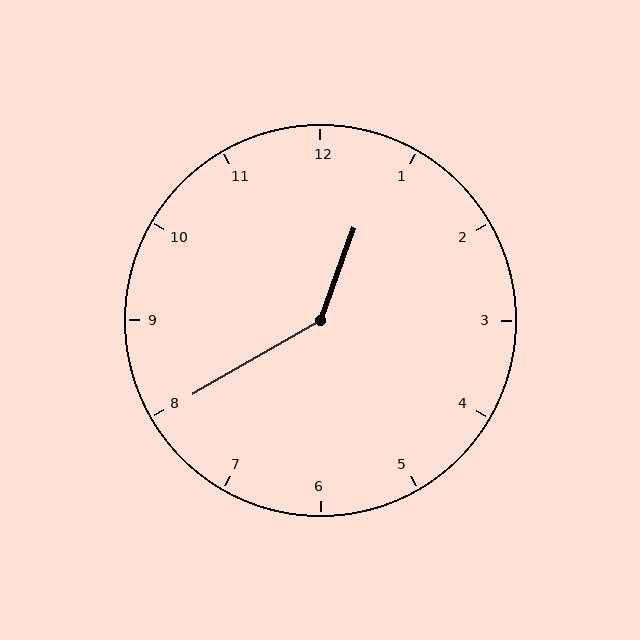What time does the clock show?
12:40.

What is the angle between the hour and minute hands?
Approximately 140 degrees.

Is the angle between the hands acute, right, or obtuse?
It is obtuse.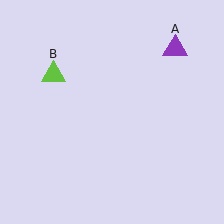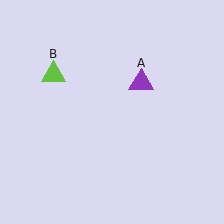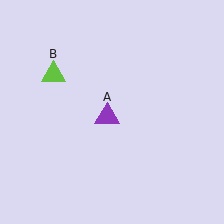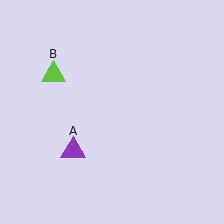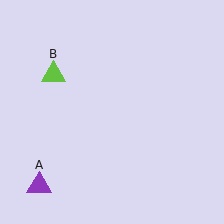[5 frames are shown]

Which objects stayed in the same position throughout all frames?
Lime triangle (object B) remained stationary.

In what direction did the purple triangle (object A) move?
The purple triangle (object A) moved down and to the left.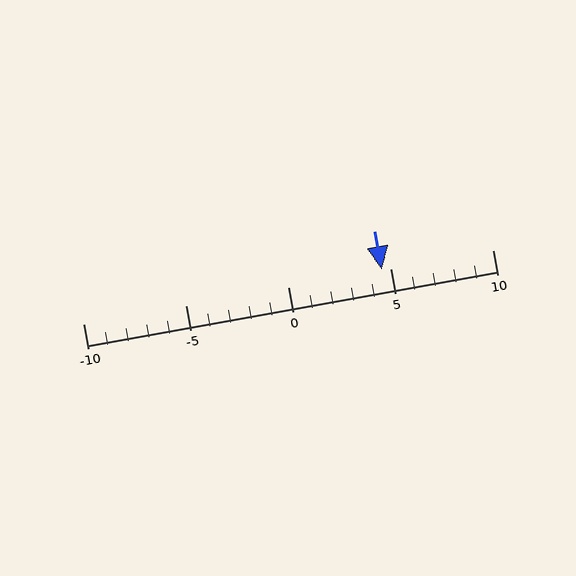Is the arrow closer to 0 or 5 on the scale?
The arrow is closer to 5.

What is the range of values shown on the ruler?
The ruler shows values from -10 to 10.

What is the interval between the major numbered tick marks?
The major tick marks are spaced 5 units apart.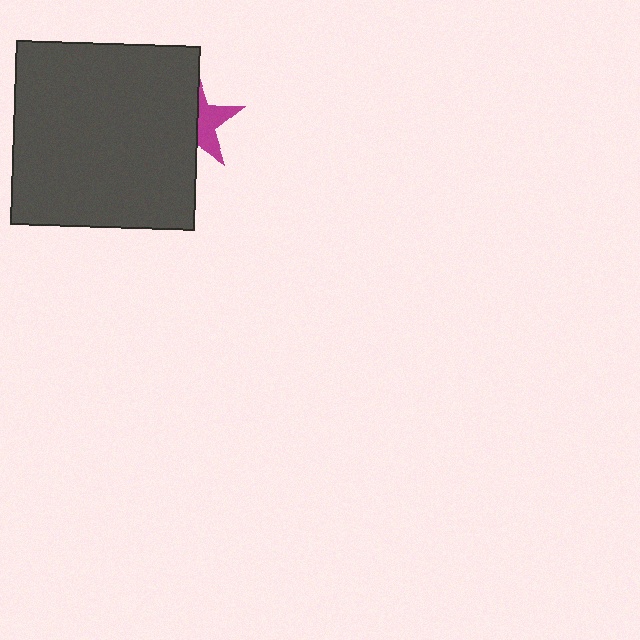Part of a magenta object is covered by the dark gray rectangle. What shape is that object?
It is a star.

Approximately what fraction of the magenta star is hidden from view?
Roughly 57% of the magenta star is hidden behind the dark gray rectangle.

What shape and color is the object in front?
The object in front is a dark gray rectangle.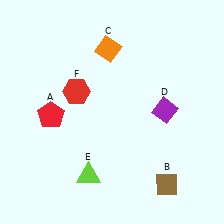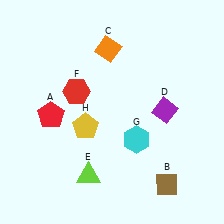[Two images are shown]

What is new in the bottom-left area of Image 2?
A yellow pentagon (H) was added in the bottom-left area of Image 2.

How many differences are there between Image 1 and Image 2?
There are 2 differences between the two images.